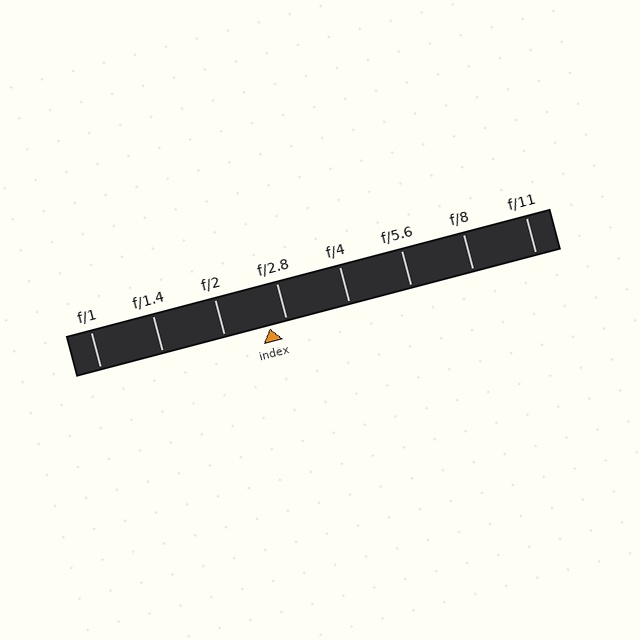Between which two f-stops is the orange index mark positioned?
The index mark is between f/2 and f/2.8.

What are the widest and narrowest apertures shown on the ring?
The widest aperture shown is f/1 and the narrowest is f/11.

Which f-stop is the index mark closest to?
The index mark is closest to f/2.8.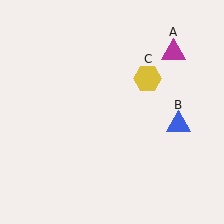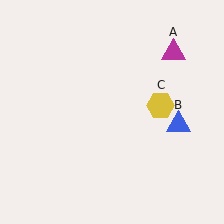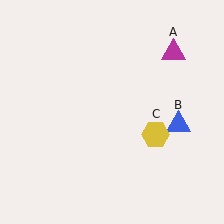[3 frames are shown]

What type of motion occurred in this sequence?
The yellow hexagon (object C) rotated clockwise around the center of the scene.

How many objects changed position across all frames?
1 object changed position: yellow hexagon (object C).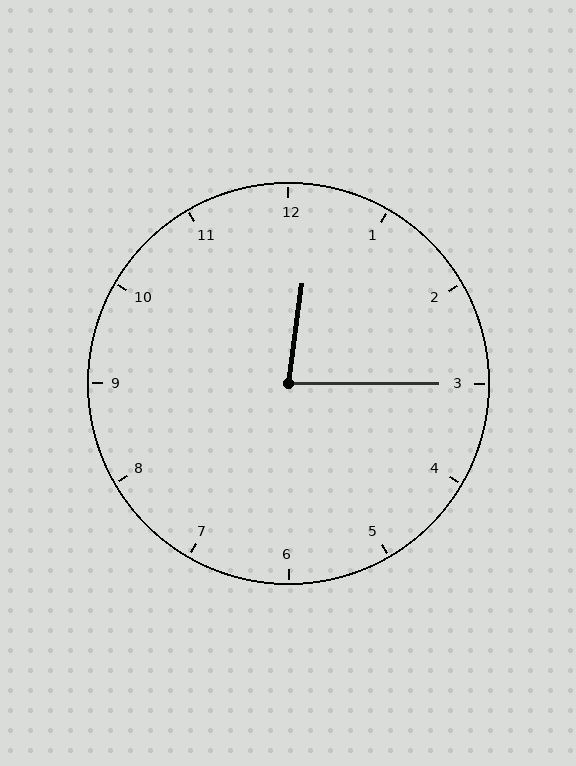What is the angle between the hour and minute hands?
Approximately 82 degrees.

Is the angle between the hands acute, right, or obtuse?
It is acute.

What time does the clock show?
12:15.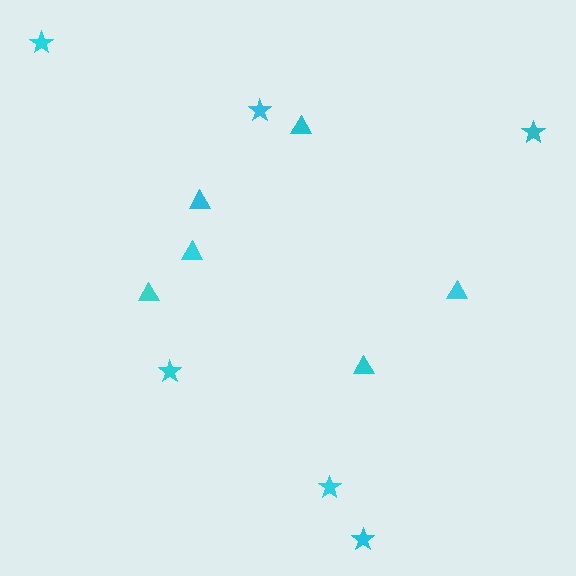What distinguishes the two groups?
There are 2 groups: one group of triangles (6) and one group of stars (6).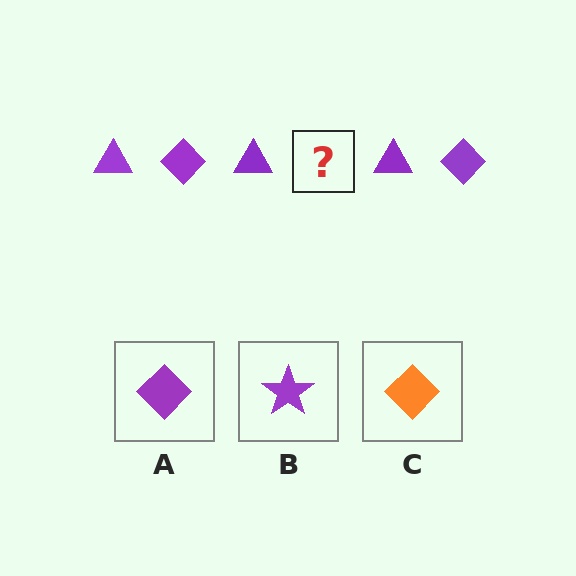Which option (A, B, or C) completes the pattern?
A.